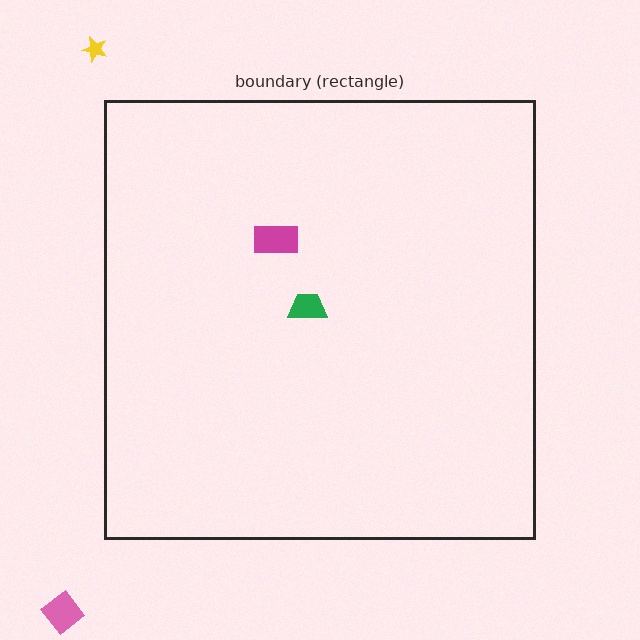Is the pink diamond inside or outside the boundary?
Outside.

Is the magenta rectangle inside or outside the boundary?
Inside.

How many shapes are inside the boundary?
2 inside, 2 outside.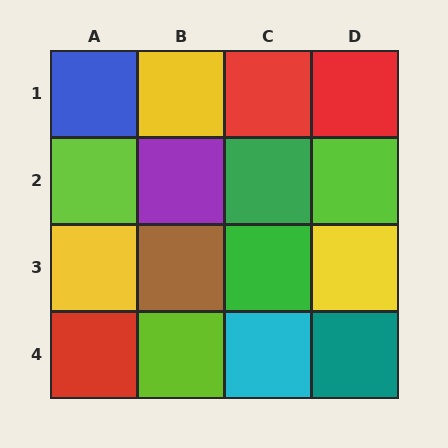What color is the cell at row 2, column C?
Green.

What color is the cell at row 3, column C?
Green.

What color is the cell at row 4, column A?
Red.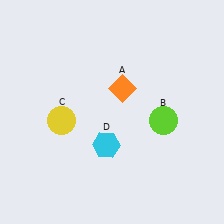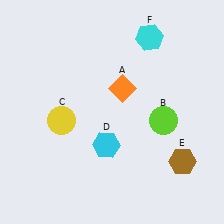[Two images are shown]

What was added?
A brown hexagon (E), a cyan hexagon (F) were added in Image 2.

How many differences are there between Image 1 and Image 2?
There are 2 differences between the two images.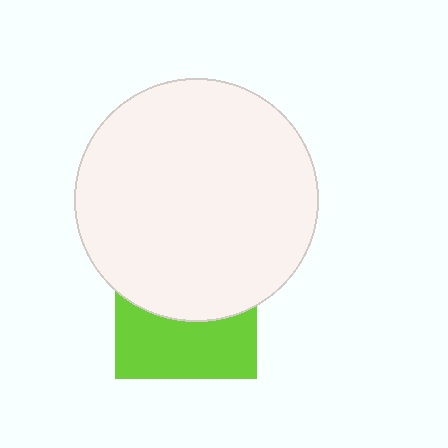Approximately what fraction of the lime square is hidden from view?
Roughly 54% of the lime square is hidden behind the white circle.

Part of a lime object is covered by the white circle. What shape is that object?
It is a square.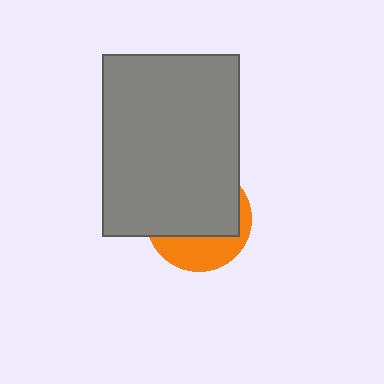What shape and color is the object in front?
The object in front is a gray rectangle.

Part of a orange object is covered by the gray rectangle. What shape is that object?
It is a circle.